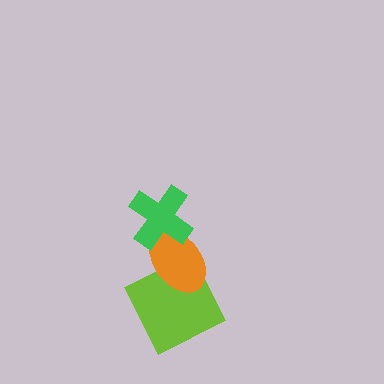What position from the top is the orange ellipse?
The orange ellipse is 2nd from the top.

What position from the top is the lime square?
The lime square is 3rd from the top.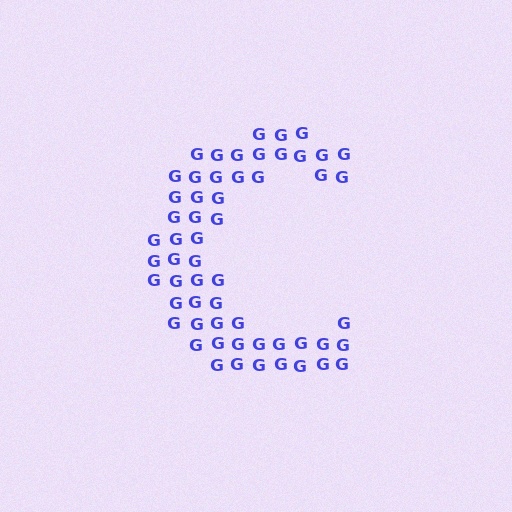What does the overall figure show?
The overall figure shows the letter C.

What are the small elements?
The small elements are letter G's.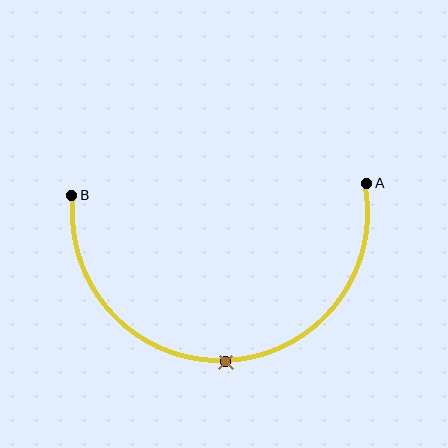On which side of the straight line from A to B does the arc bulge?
The arc bulges below the straight line connecting A and B.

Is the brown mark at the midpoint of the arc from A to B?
Yes. The brown mark lies on the arc at equal arc-length from both A and B — it is the arc midpoint.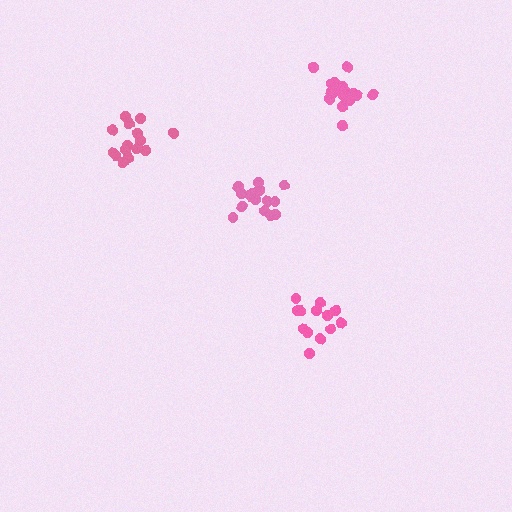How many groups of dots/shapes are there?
There are 4 groups.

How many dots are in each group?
Group 1: 18 dots, Group 2: 13 dots, Group 3: 16 dots, Group 4: 16 dots (63 total).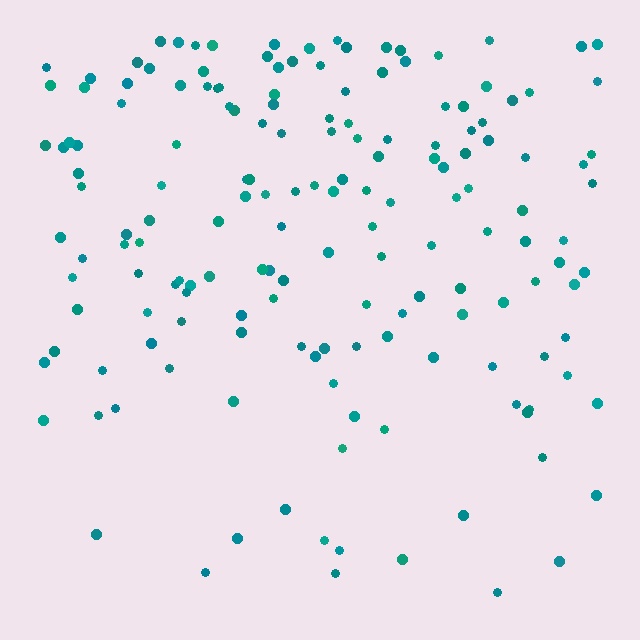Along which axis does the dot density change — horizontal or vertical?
Vertical.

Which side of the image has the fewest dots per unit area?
The bottom.